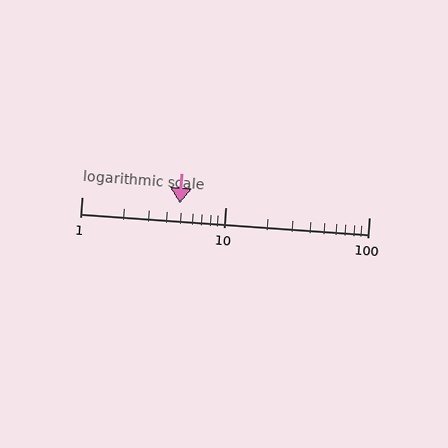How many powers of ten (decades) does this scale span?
The scale spans 2 decades, from 1 to 100.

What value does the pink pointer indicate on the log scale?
The pointer indicates approximately 4.8.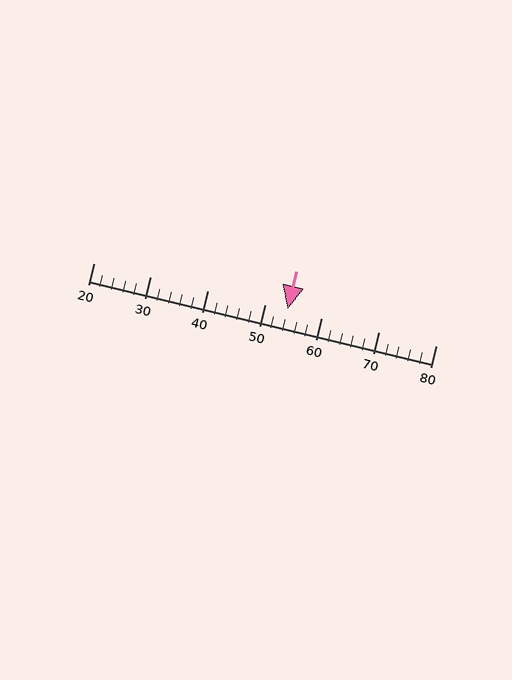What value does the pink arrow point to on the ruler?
The pink arrow points to approximately 54.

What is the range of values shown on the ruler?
The ruler shows values from 20 to 80.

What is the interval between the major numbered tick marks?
The major tick marks are spaced 10 units apart.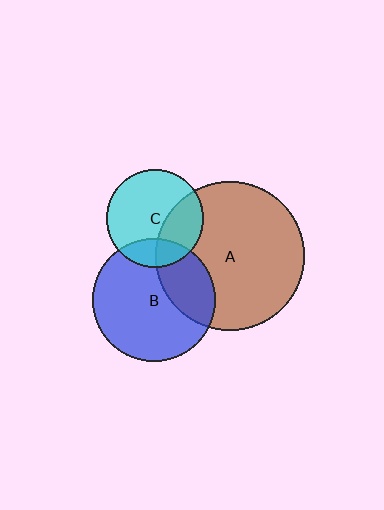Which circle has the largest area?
Circle A (brown).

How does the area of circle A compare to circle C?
Approximately 2.3 times.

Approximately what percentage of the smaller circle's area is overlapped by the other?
Approximately 30%.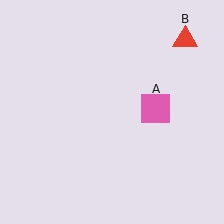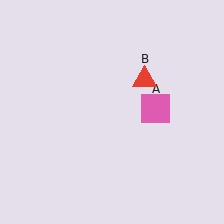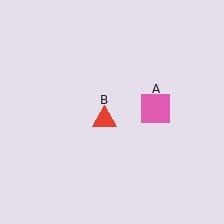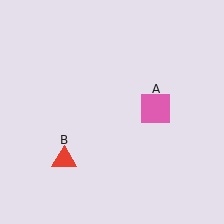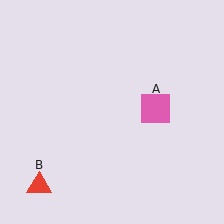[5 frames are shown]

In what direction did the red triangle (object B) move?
The red triangle (object B) moved down and to the left.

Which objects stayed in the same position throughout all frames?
Pink square (object A) remained stationary.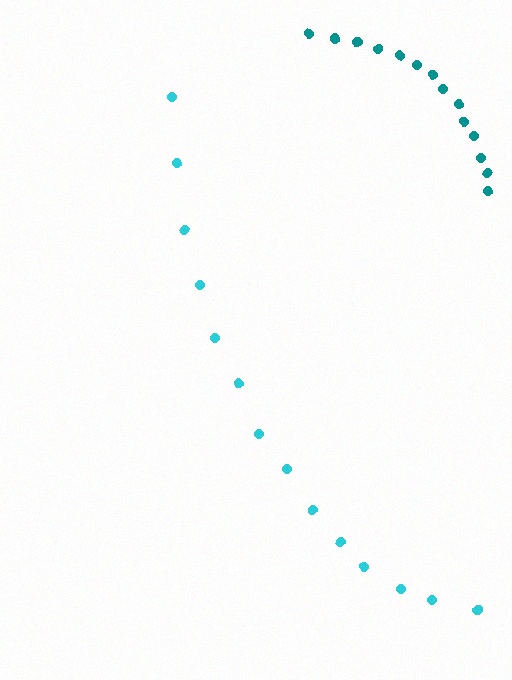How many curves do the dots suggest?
There are 2 distinct paths.